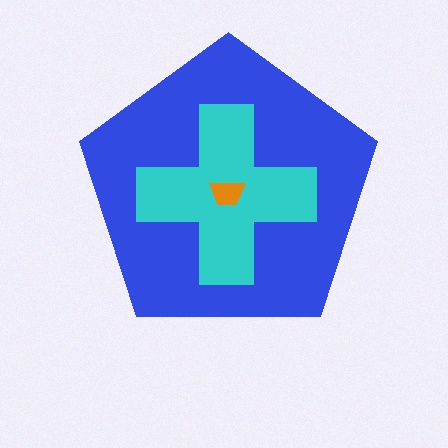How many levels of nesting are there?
3.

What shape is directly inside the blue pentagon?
The cyan cross.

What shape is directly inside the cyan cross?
The orange trapezoid.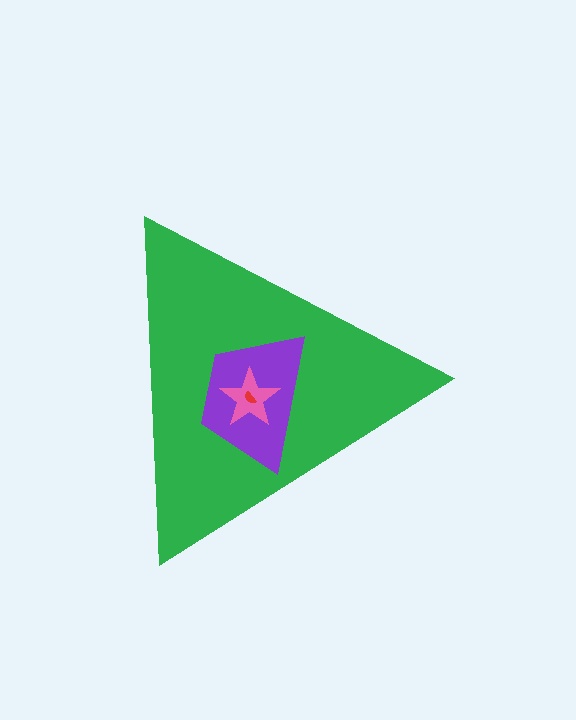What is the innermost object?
The red semicircle.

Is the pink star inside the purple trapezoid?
Yes.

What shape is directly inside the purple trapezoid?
The pink star.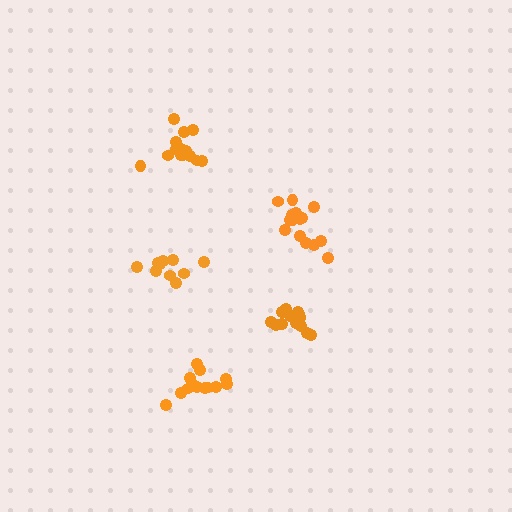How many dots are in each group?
Group 1: 10 dots, Group 2: 13 dots, Group 3: 16 dots, Group 4: 14 dots, Group 5: 14 dots (67 total).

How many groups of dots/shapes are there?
There are 5 groups.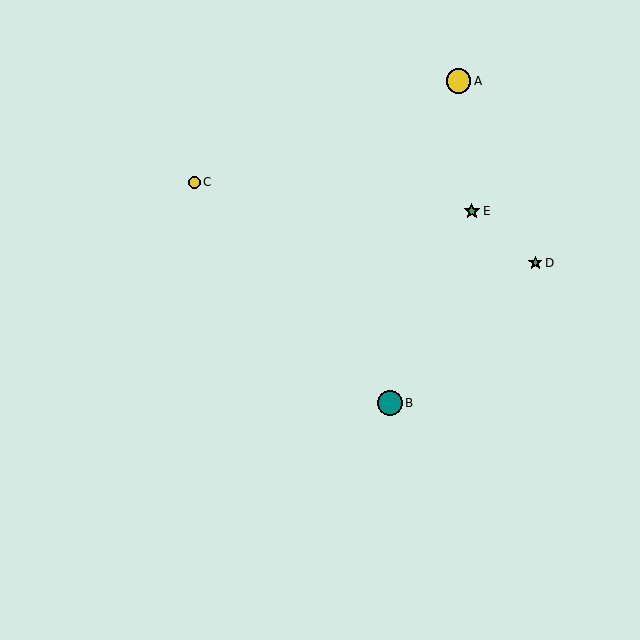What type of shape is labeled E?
Shape E is a green star.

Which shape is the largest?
The yellow circle (labeled A) is the largest.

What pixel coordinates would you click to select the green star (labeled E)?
Click at (472, 211) to select the green star E.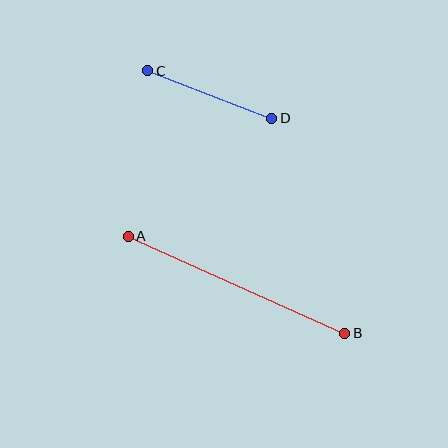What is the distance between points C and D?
The distance is approximately 133 pixels.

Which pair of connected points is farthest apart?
Points A and B are farthest apart.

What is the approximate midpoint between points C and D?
The midpoint is at approximately (210, 95) pixels.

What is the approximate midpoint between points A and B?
The midpoint is at approximately (237, 285) pixels.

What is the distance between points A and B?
The distance is approximately 237 pixels.